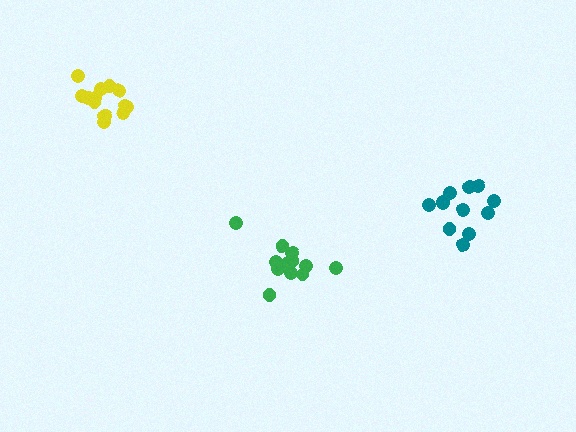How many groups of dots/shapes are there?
There are 3 groups.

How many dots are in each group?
Group 1: 13 dots, Group 2: 15 dots, Group 3: 12 dots (40 total).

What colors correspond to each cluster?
The clusters are colored: green, yellow, teal.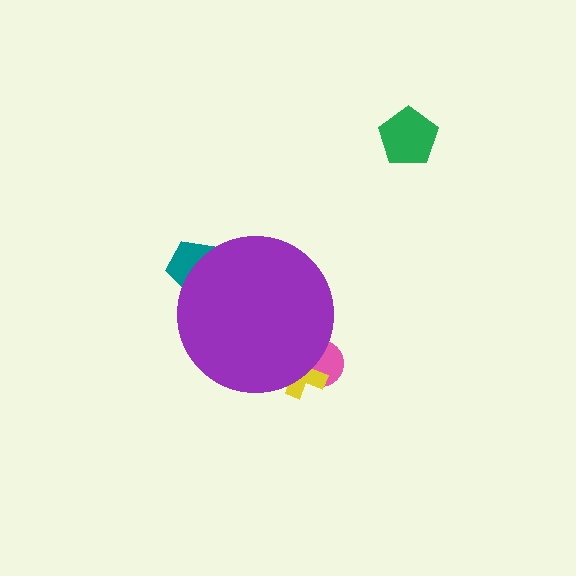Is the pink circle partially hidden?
Yes, the pink circle is partially hidden behind the purple circle.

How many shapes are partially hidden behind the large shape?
4 shapes are partially hidden.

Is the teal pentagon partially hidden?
Yes, the teal pentagon is partially hidden behind the purple circle.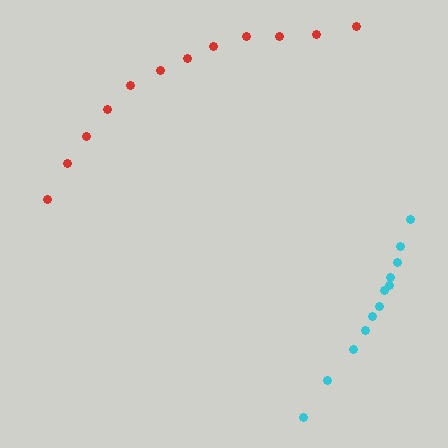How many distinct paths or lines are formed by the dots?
There are 2 distinct paths.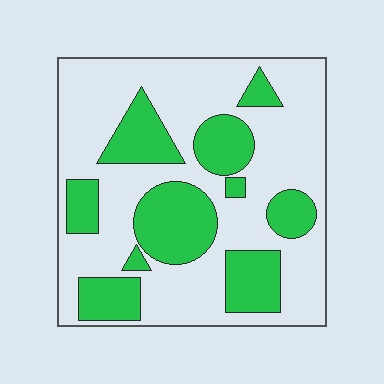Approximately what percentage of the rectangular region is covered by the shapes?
Approximately 35%.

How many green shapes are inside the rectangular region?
10.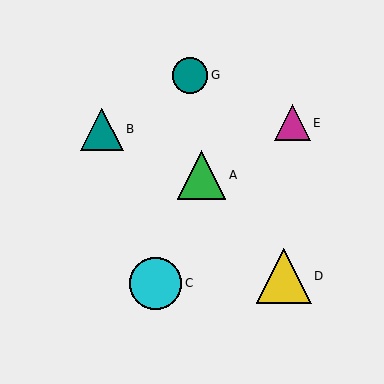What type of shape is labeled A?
Shape A is a green triangle.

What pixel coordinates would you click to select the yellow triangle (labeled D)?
Click at (284, 276) to select the yellow triangle D.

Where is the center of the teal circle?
The center of the teal circle is at (190, 75).